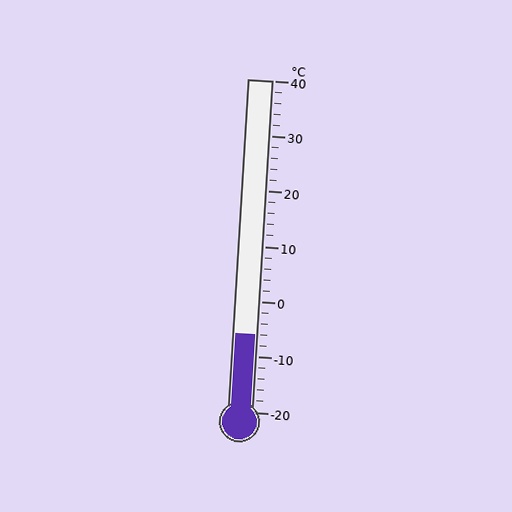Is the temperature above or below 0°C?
The temperature is below 0°C.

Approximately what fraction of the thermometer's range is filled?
The thermometer is filled to approximately 25% of its range.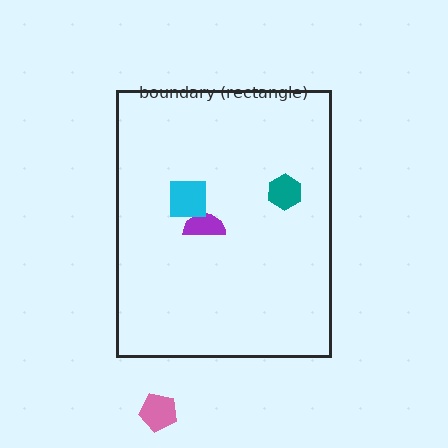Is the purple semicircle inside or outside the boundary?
Inside.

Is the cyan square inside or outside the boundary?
Inside.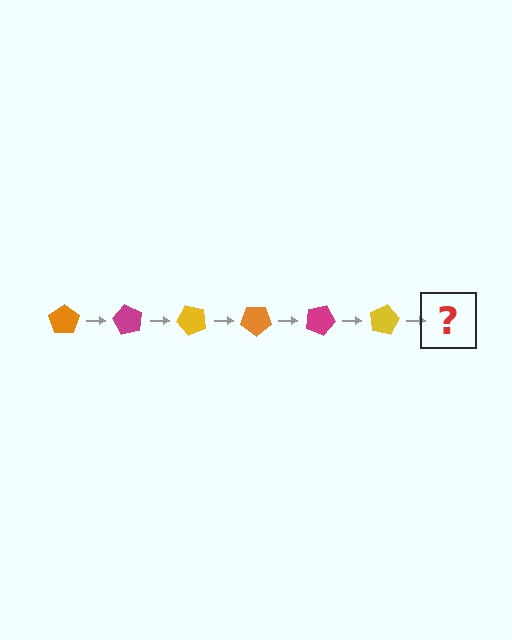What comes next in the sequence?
The next element should be an orange pentagon, rotated 360 degrees from the start.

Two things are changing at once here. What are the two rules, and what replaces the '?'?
The two rules are that it rotates 60 degrees each step and the color cycles through orange, magenta, and yellow. The '?' should be an orange pentagon, rotated 360 degrees from the start.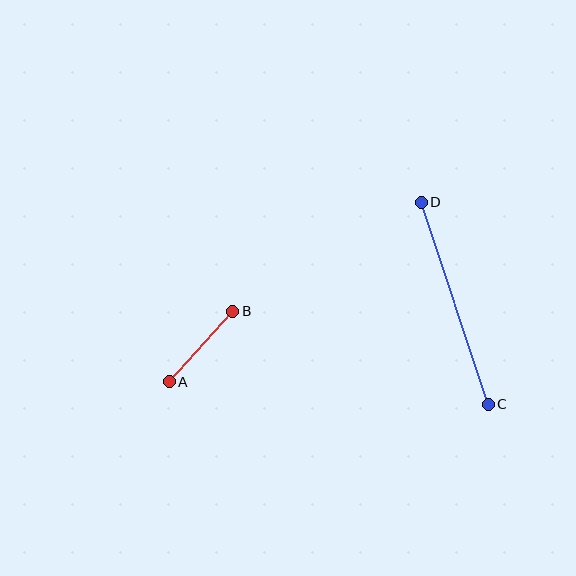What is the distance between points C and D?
The distance is approximately 213 pixels.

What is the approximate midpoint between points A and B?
The midpoint is at approximately (201, 346) pixels.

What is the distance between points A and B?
The distance is approximately 95 pixels.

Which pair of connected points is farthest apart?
Points C and D are farthest apart.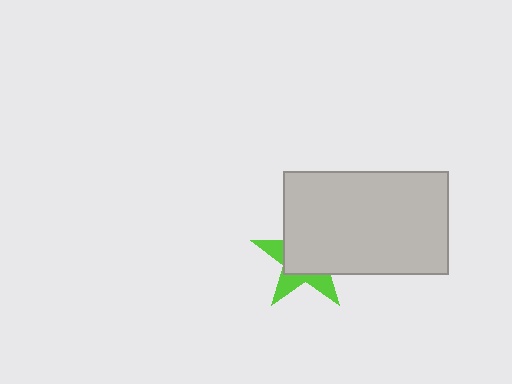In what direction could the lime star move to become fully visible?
The lime star could move toward the lower-left. That would shift it out from behind the light gray rectangle entirely.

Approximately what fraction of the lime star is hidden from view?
Roughly 64% of the lime star is hidden behind the light gray rectangle.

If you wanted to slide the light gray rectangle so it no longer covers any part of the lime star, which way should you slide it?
Slide it toward the upper-right — that is the most direct way to separate the two shapes.